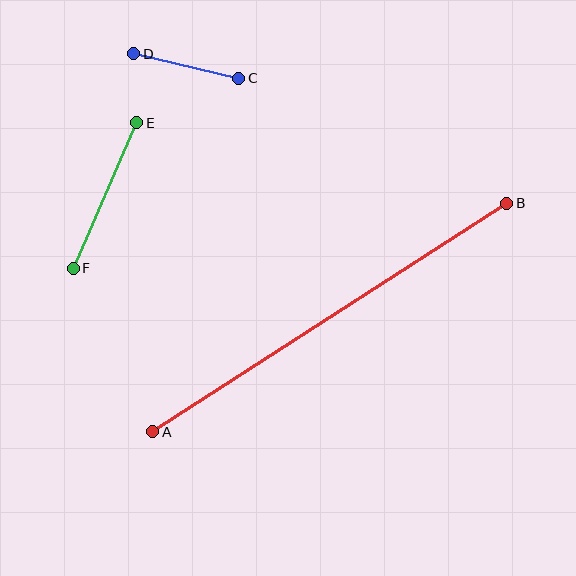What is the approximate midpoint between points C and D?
The midpoint is at approximately (186, 66) pixels.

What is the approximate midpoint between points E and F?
The midpoint is at approximately (105, 195) pixels.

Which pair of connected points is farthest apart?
Points A and B are farthest apart.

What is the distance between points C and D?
The distance is approximately 108 pixels.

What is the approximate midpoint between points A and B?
The midpoint is at approximately (330, 318) pixels.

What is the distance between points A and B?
The distance is approximately 422 pixels.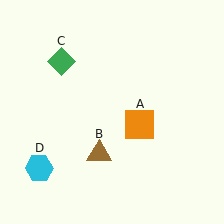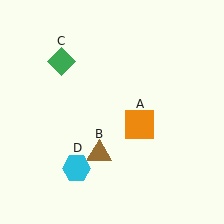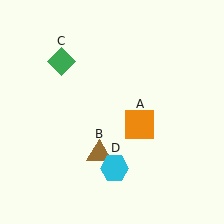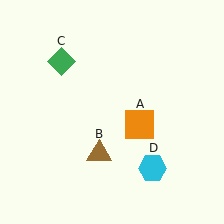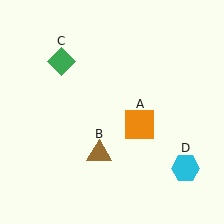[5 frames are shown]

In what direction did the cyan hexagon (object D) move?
The cyan hexagon (object D) moved right.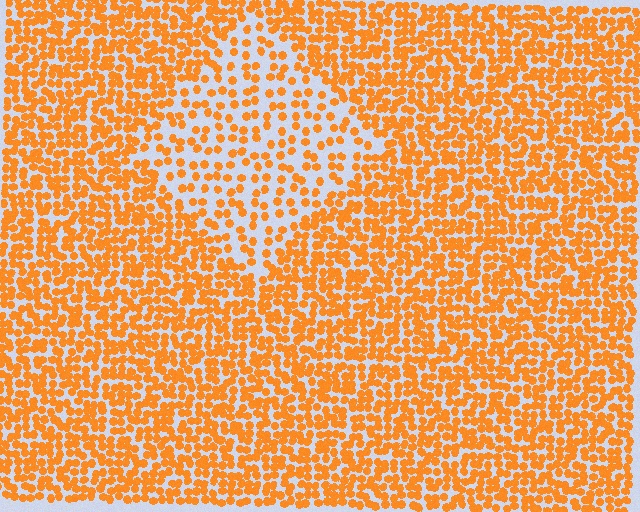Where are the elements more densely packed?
The elements are more densely packed outside the diamond boundary.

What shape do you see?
I see a diamond.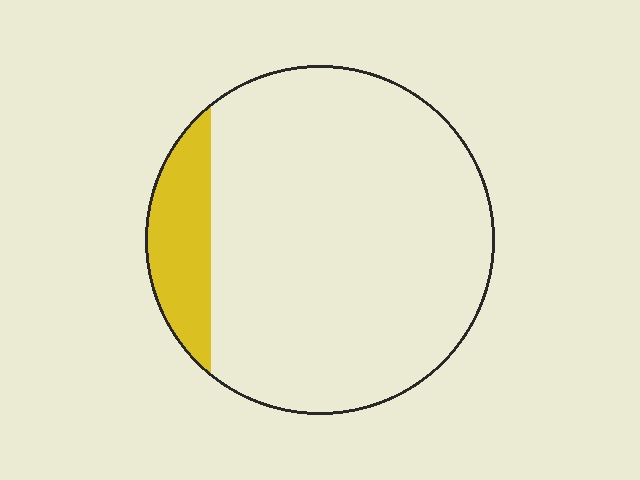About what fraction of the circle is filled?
About one eighth (1/8).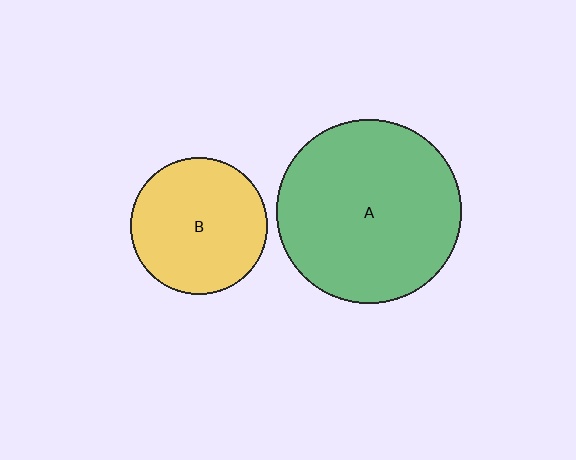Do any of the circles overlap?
No, none of the circles overlap.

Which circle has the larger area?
Circle A (green).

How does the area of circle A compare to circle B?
Approximately 1.8 times.